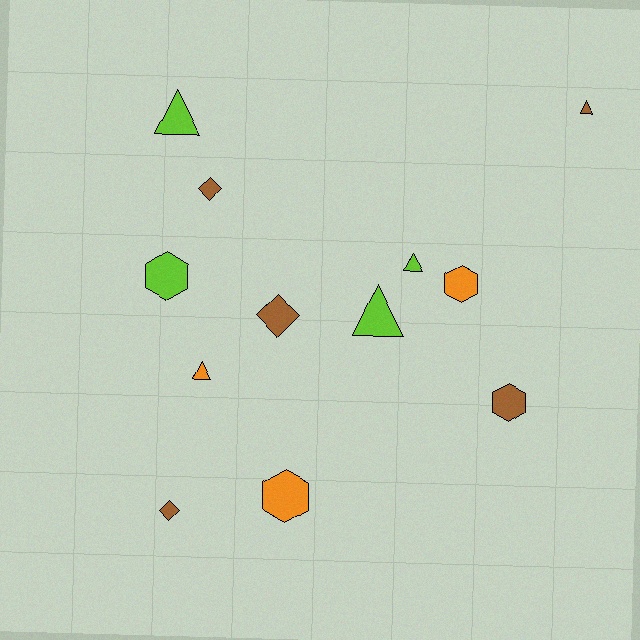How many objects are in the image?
There are 12 objects.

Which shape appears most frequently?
Triangle, with 5 objects.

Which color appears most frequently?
Brown, with 5 objects.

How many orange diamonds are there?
There are no orange diamonds.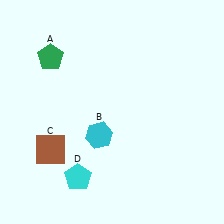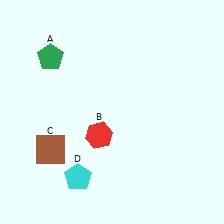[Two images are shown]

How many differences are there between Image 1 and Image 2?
There is 1 difference between the two images.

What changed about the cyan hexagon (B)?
In Image 1, B is cyan. In Image 2, it changed to red.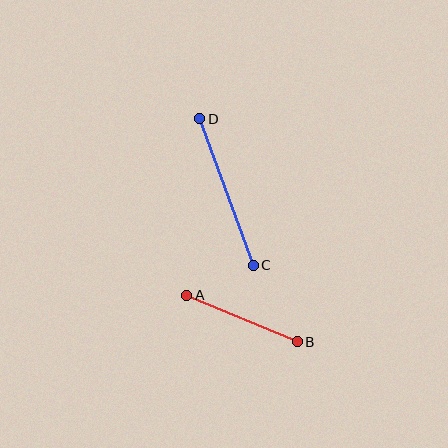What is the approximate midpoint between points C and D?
The midpoint is at approximately (227, 192) pixels.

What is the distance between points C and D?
The distance is approximately 156 pixels.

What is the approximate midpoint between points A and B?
The midpoint is at approximately (242, 318) pixels.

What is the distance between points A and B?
The distance is approximately 120 pixels.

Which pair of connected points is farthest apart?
Points C and D are farthest apart.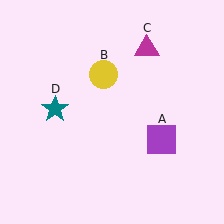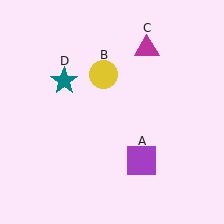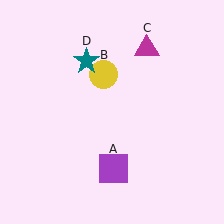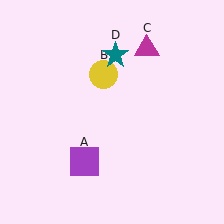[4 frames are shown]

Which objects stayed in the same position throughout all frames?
Yellow circle (object B) and magenta triangle (object C) remained stationary.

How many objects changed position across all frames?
2 objects changed position: purple square (object A), teal star (object D).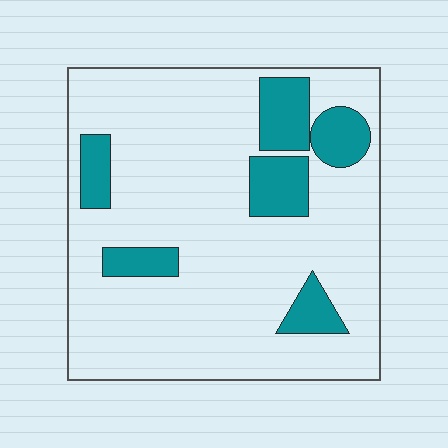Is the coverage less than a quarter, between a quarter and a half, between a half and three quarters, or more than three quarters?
Less than a quarter.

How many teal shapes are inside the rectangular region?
6.